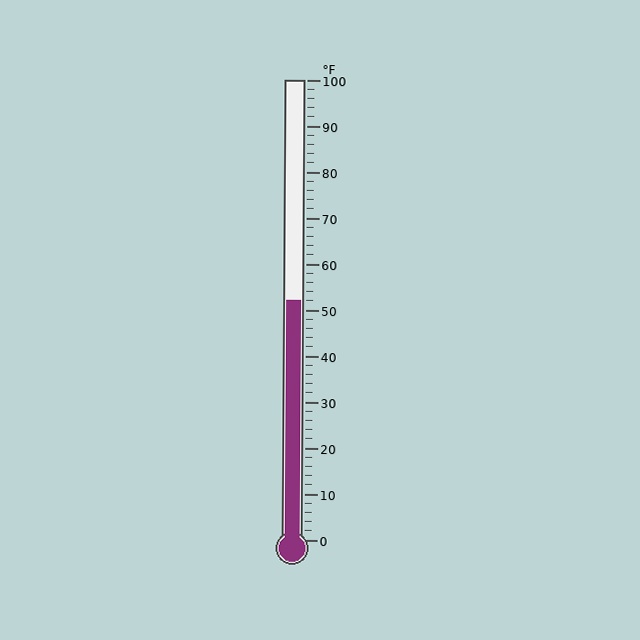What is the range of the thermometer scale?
The thermometer scale ranges from 0°F to 100°F.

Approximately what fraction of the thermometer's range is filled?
The thermometer is filled to approximately 50% of its range.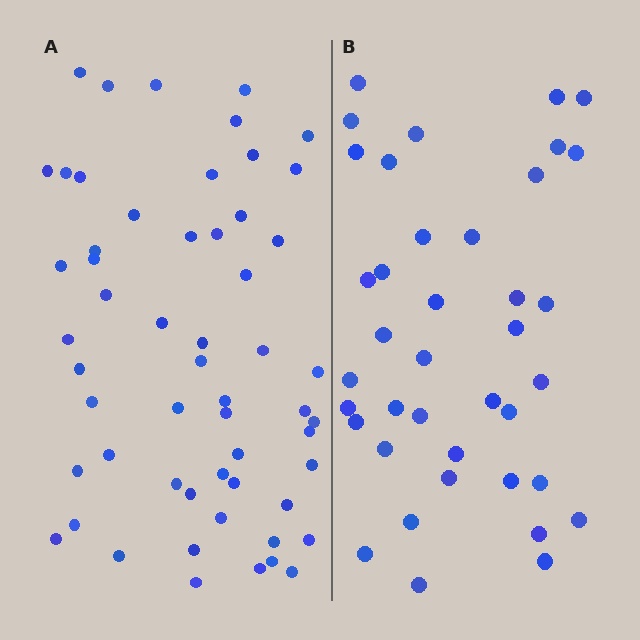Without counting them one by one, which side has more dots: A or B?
Region A (the left region) has more dots.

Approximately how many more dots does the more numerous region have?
Region A has approximately 15 more dots than region B.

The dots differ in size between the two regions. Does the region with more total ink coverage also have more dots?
No. Region B has more total ink coverage because its dots are larger, but region A actually contains more individual dots. Total area can be misleading — the number of items is what matters here.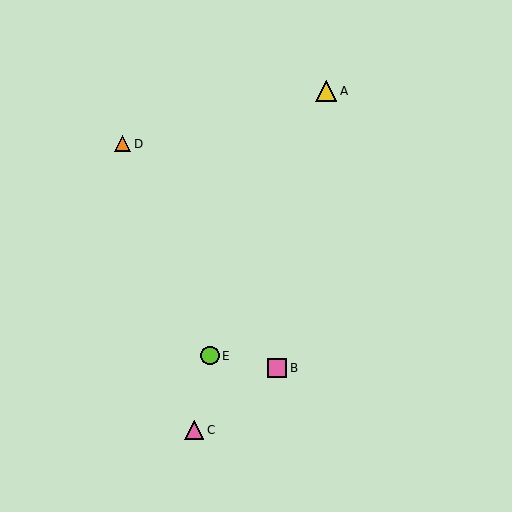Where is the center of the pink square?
The center of the pink square is at (277, 368).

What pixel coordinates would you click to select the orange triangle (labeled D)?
Click at (123, 144) to select the orange triangle D.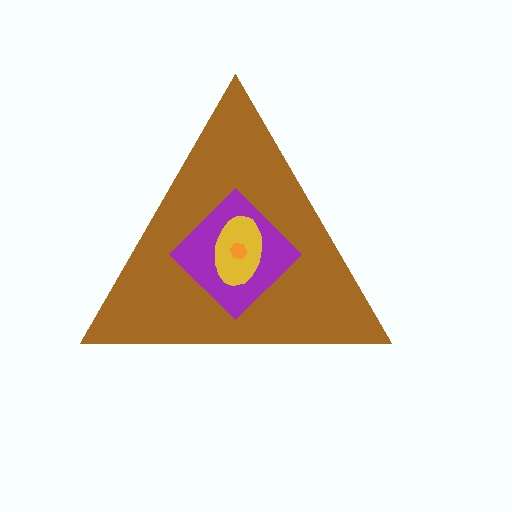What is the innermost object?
The orange hexagon.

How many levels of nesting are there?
4.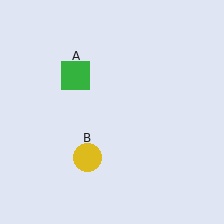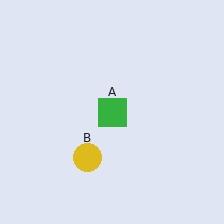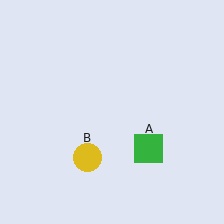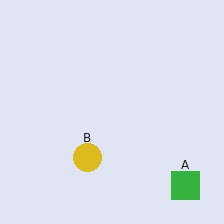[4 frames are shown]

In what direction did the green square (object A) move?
The green square (object A) moved down and to the right.